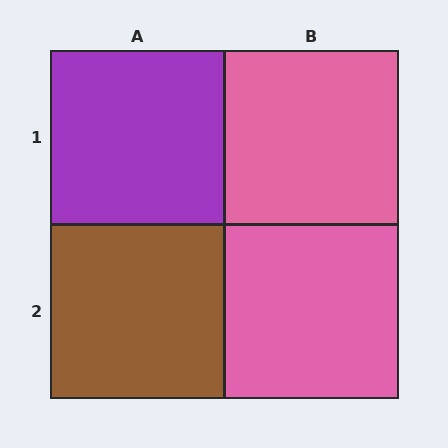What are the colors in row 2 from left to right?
Brown, pink.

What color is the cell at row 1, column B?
Pink.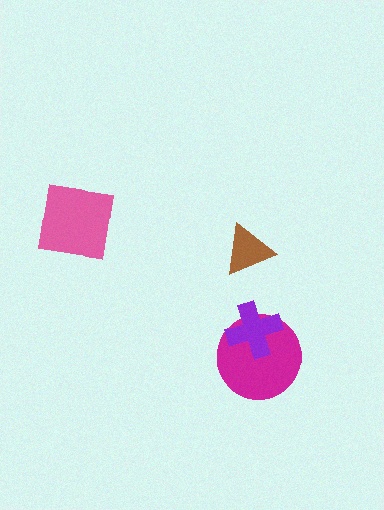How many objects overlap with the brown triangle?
0 objects overlap with the brown triangle.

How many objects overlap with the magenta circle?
1 object overlaps with the magenta circle.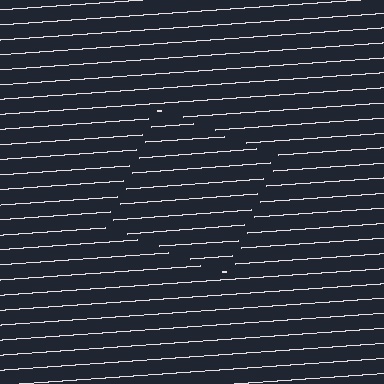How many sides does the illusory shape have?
4 sides — the line-ends trace a square.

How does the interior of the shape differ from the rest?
The interior of the shape contains the same grating, shifted by half a period — the contour is defined by the phase discontinuity where line-ends from the inner and outer gratings abut.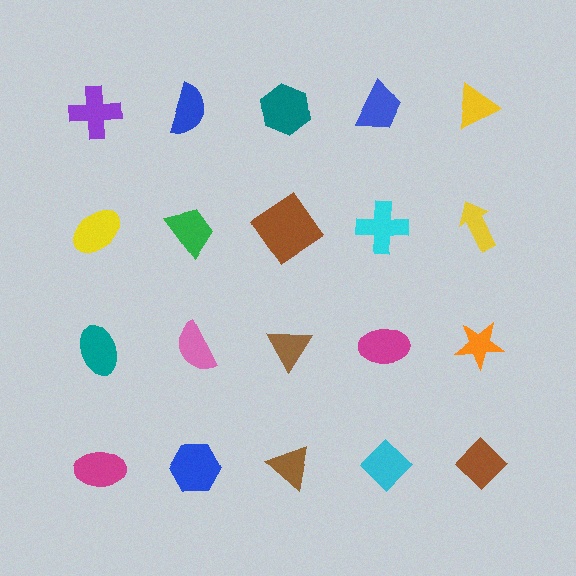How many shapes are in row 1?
5 shapes.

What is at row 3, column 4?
A magenta ellipse.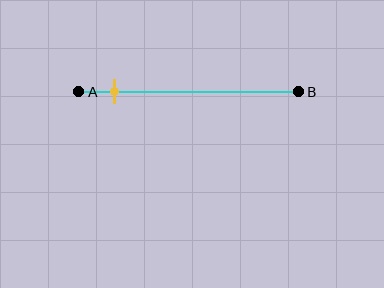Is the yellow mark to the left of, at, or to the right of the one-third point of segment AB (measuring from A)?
The yellow mark is to the left of the one-third point of segment AB.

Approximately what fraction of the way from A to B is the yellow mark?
The yellow mark is approximately 15% of the way from A to B.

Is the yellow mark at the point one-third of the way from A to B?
No, the mark is at about 15% from A, not at the 33% one-third point.